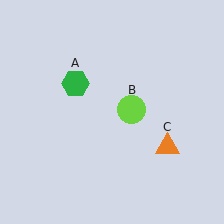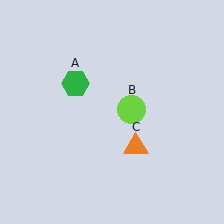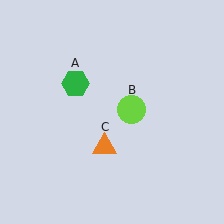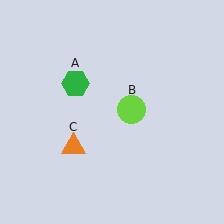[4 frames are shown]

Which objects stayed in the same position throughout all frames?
Green hexagon (object A) and lime circle (object B) remained stationary.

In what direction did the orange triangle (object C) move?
The orange triangle (object C) moved left.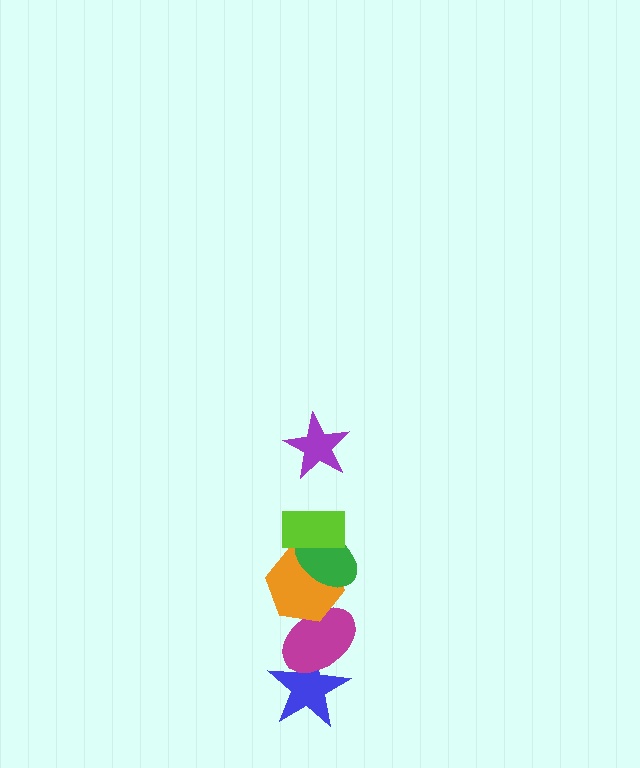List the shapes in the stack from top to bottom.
From top to bottom: the purple star, the lime rectangle, the green ellipse, the orange hexagon, the magenta ellipse, the blue star.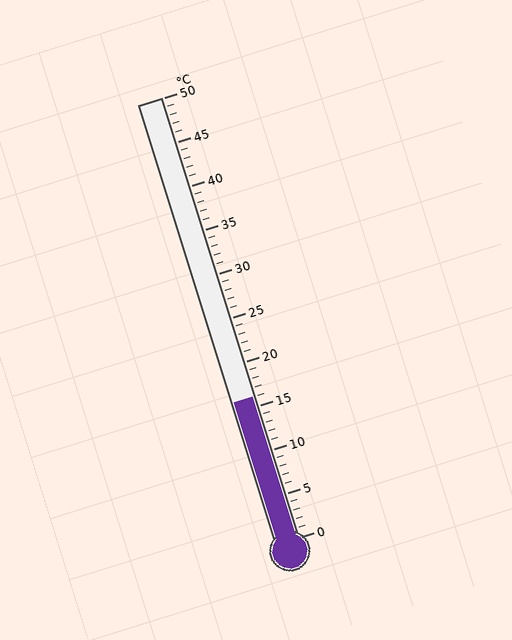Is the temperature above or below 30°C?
The temperature is below 30°C.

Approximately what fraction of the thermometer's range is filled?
The thermometer is filled to approximately 30% of its range.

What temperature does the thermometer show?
The thermometer shows approximately 16°C.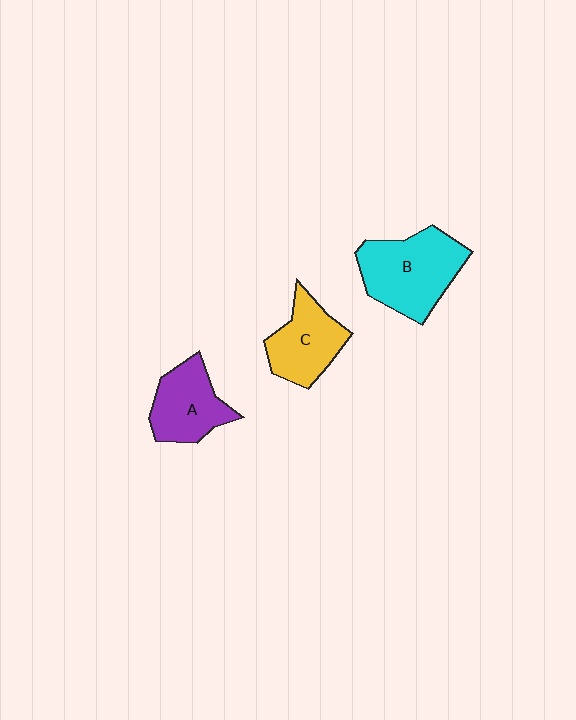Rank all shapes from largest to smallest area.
From largest to smallest: B (cyan), C (yellow), A (purple).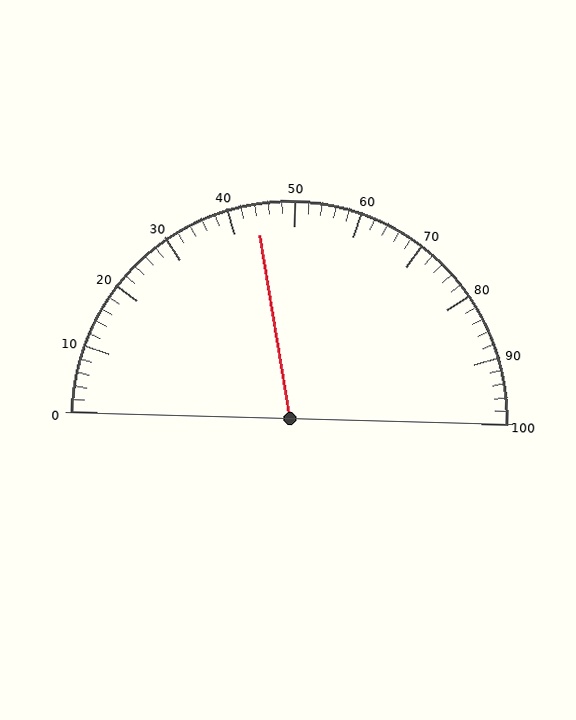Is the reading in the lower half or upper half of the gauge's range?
The reading is in the lower half of the range (0 to 100).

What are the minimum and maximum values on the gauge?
The gauge ranges from 0 to 100.